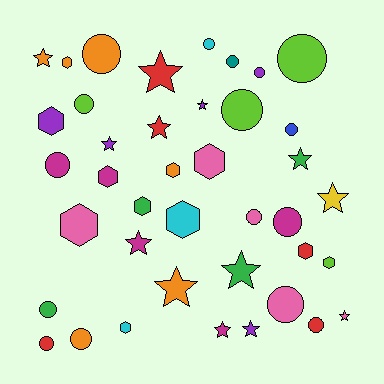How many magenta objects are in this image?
There are 5 magenta objects.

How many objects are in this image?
There are 40 objects.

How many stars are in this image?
There are 13 stars.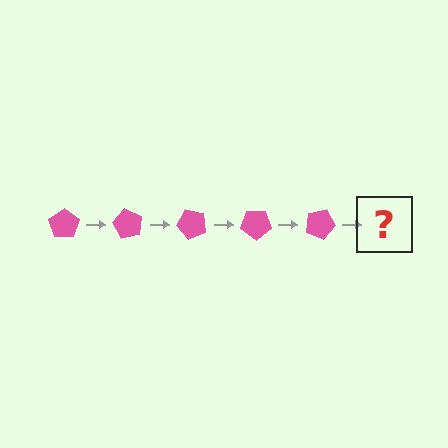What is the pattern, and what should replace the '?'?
The pattern is that the pentagon rotates 60 degrees each step. The '?' should be a pink pentagon rotated 300 degrees.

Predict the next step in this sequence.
The next step is a pink pentagon rotated 300 degrees.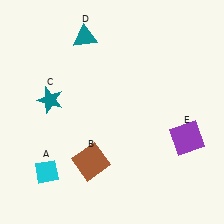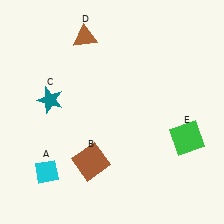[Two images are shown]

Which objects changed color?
D changed from teal to brown. E changed from purple to green.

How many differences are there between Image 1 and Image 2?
There are 2 differences between the two images.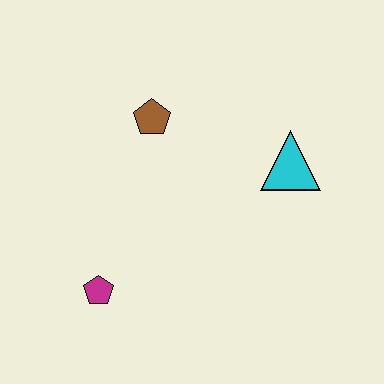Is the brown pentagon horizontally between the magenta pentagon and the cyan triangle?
Yes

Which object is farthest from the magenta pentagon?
The cyan triangle is farthest from the magenta pentagon.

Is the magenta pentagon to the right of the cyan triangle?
No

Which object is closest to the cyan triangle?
The brown pentagon is closest to the cyan triangle.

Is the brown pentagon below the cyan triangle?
No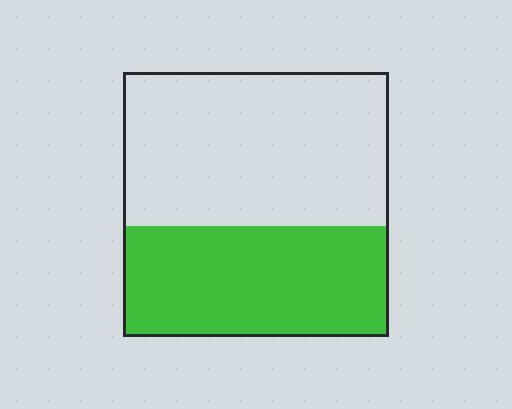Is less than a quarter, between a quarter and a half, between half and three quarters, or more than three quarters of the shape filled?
Between a quarter and a half.